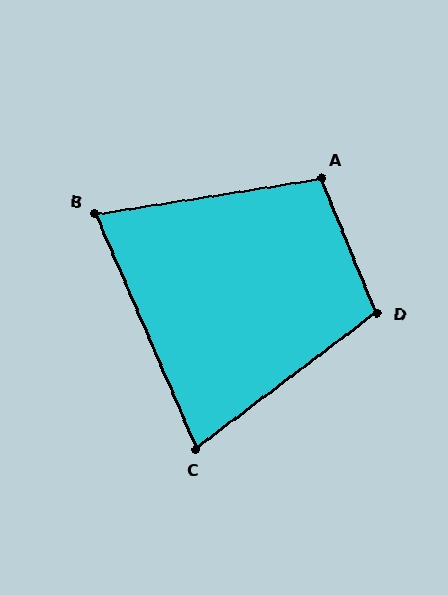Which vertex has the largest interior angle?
D, at approximately 104 degrees.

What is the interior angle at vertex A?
Approximately 104 degrees (obtuse).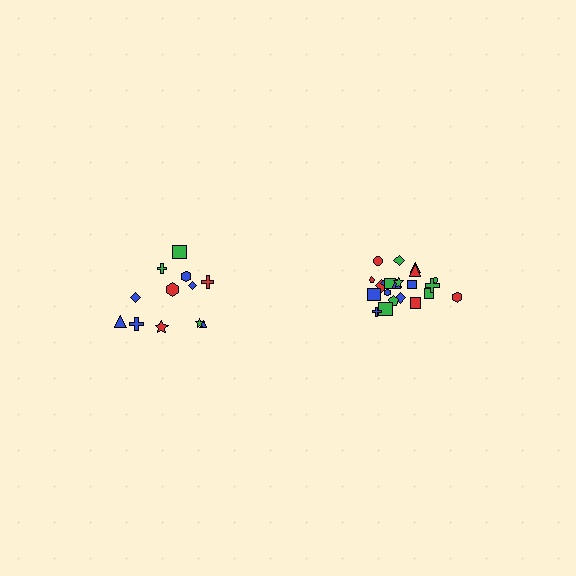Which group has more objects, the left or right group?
The right group.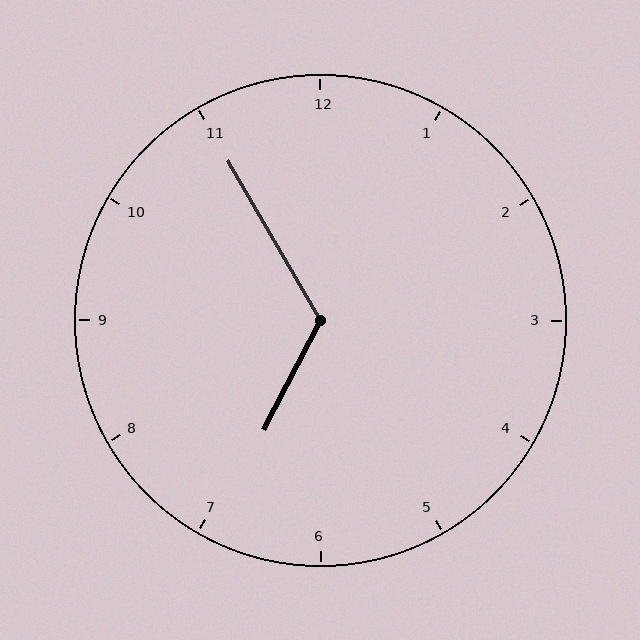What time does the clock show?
6:55.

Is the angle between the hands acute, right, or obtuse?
It is obtuse.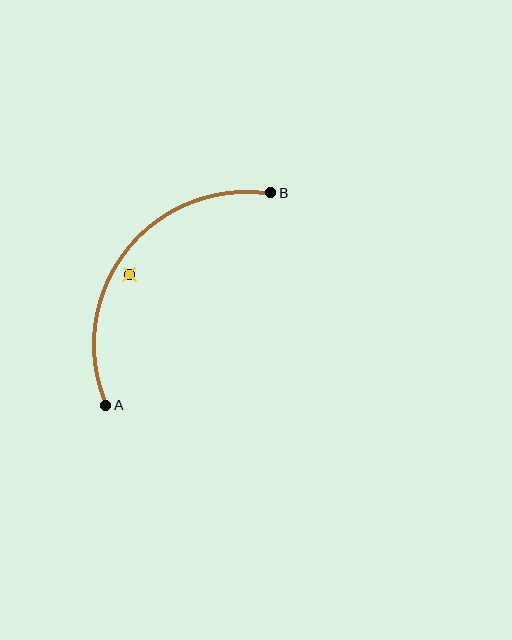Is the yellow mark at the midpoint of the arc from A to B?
No — the yellow mark does not lie on the arc at all. It sits slightly inside the curve.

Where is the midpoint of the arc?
The arc midpoint is the point on the curve farthest from the straight line joining A and B. It sits above and to the left of that line.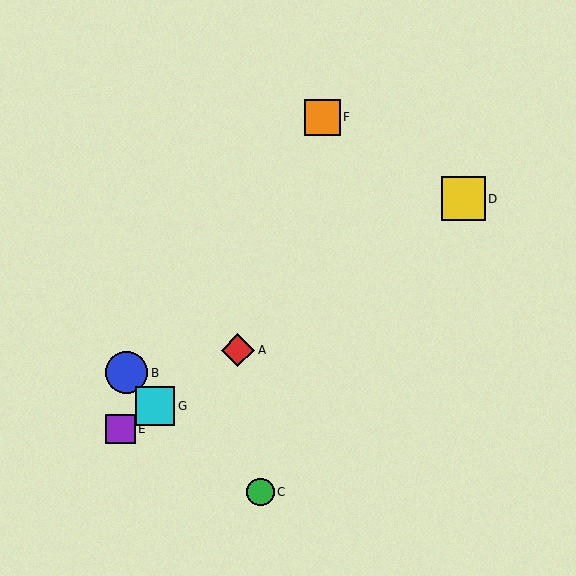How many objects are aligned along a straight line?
4 objects (A, D, E, G) are aligned along a straight line.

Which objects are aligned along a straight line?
Objects A, D, E, G are aligned along a straight line.